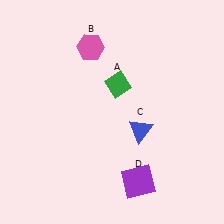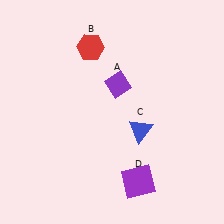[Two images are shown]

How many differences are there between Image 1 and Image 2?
There are 2 differences between the two images.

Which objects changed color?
A changed from green to purple. B changed from pink to red.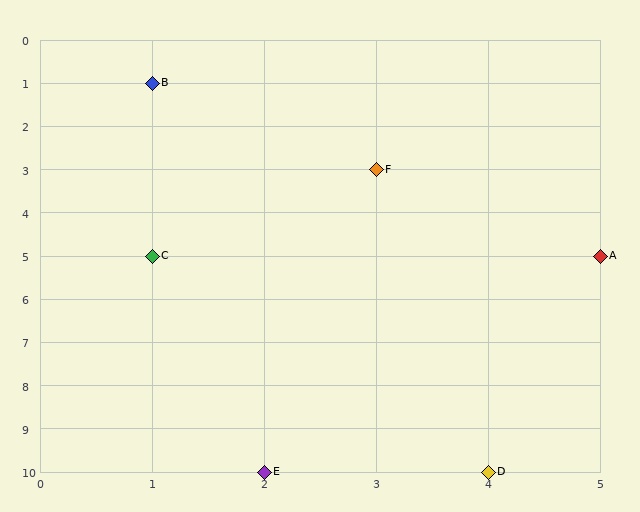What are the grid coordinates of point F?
Point F is at grid coordinates (3, 3).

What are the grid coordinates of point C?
Point C is at grid coordinates (1, 5).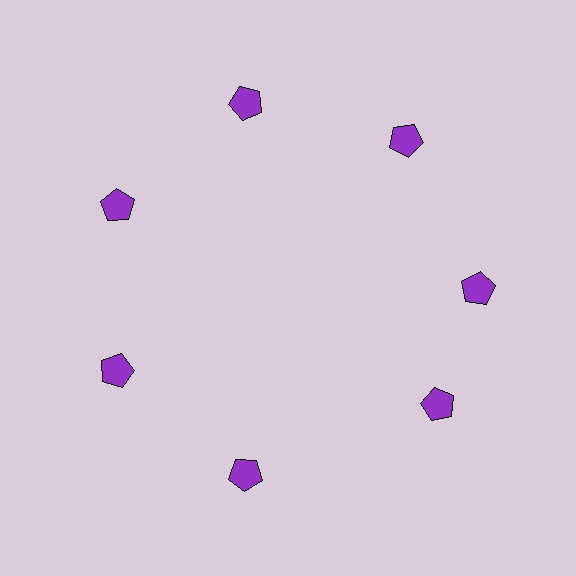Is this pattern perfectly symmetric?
No. The 7 purple pentagons are arranged in a ring, but one element near the 5 o'clock position is rotated out of alignment along the ring, breaking the 7-fold rotational symmetry.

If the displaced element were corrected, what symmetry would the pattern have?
It would have 7-fold rotational symmetry — the pattern would map onto itself every 51 degrees.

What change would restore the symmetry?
The symmetry would be restored by rotating it back into even spacing with its neighbors so that all 7 pentagons sit at equal angles and equal distance from the center.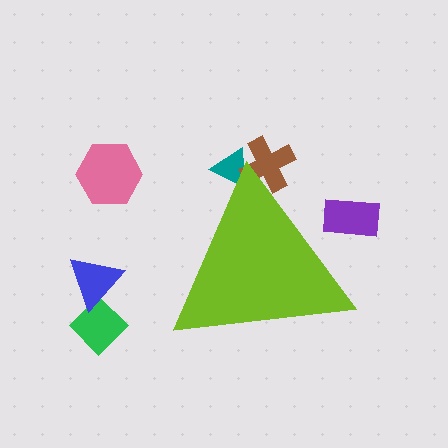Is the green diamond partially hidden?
No, the green diamond is fully visible.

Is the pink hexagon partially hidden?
No, the pink hexagon is fully visible.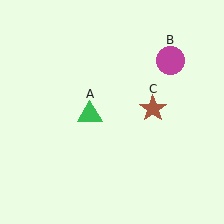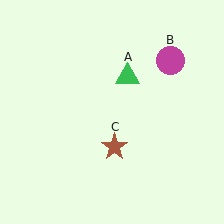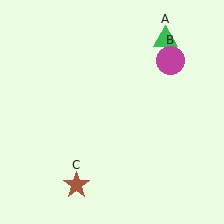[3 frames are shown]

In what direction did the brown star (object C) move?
The brown star (object C) moved down and to the left.